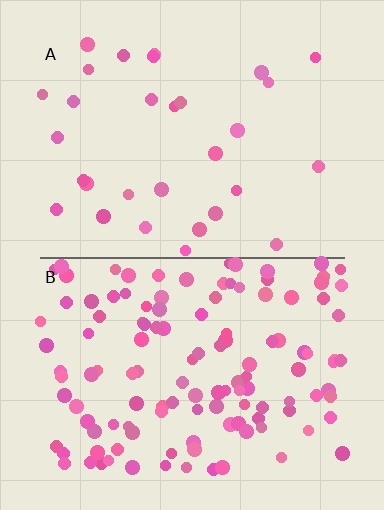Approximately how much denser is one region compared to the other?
Approximately 4.1× — region B over region A.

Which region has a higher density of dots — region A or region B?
B (the bottom).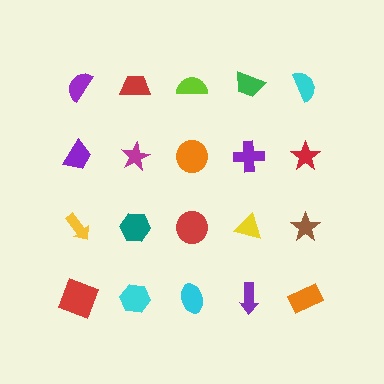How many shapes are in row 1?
5 shapes.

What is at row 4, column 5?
An orange rectangle.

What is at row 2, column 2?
A magenta star.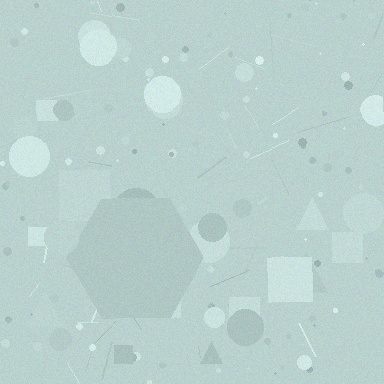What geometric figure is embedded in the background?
A hexagon is embedded in the background.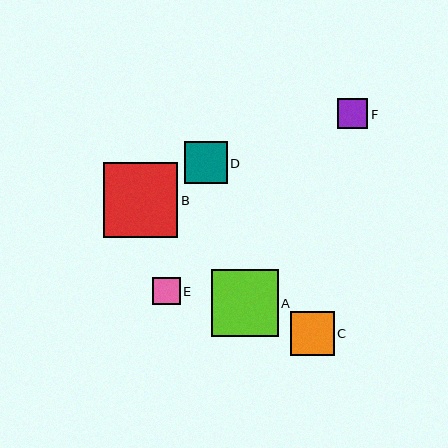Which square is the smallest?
Square E is the smallest with a size of approximately 28 pixels.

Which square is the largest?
Square B is the largest with a size of approximately 74 pixels.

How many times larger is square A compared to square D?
Square A is approximately 1.6 times the size of square D.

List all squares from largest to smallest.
From largest to smallest: B, A, C, D, F, E.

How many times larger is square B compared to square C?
Square B is approximately 1.7 times the size of square C.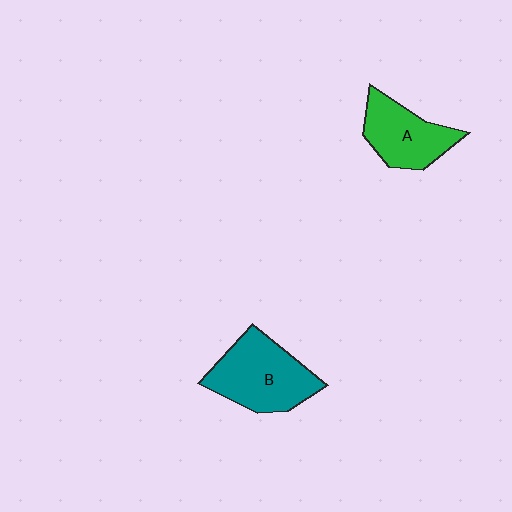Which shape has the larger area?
Shape B (teal).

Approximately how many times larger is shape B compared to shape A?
Approximately 1.3 times.